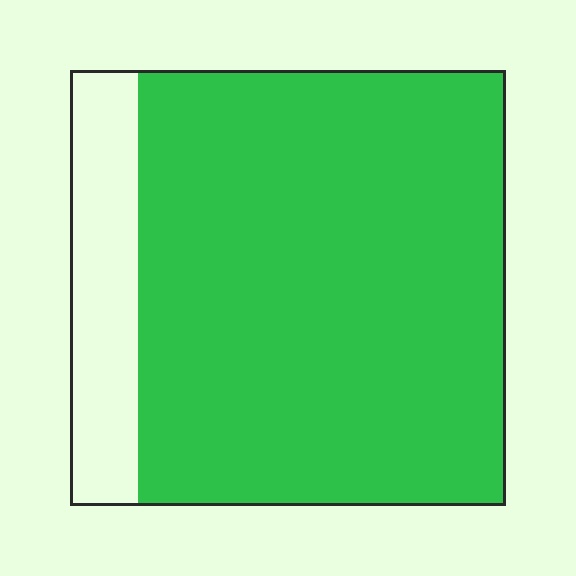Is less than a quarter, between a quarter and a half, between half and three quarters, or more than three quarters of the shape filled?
More than three quarters.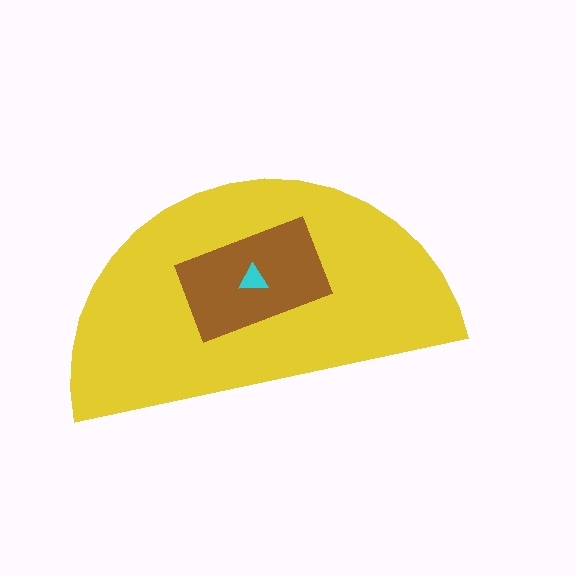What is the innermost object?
The cyan triangle.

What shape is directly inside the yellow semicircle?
The brown rectangle.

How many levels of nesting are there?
3.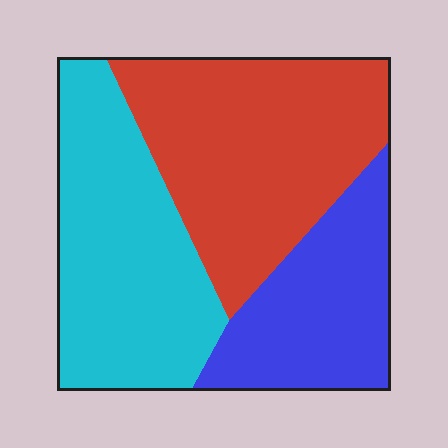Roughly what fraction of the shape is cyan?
Cyan covers around 35% of the shape.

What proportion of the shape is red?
Red covers about 40% of the shape.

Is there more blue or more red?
Red.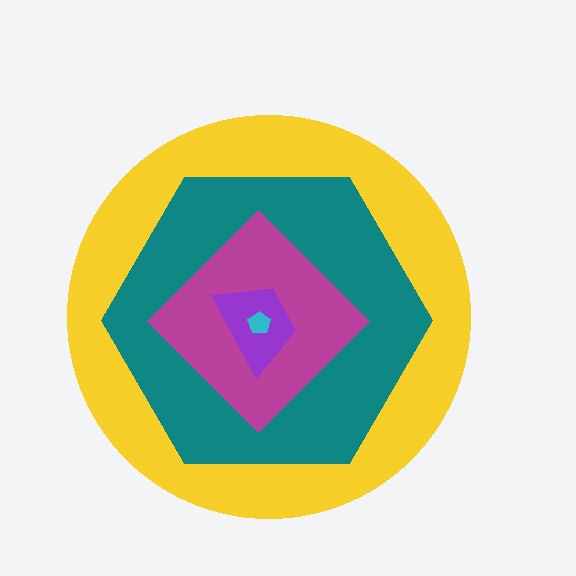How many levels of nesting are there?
5.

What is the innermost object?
The cyan pentagon.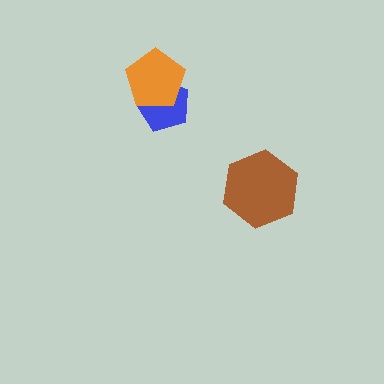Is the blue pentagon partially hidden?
Yes, it is partially covered by another shape.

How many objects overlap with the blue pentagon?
1 object overlaps with the blue pentagon.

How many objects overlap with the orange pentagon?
1 object overlaps with the orange pentagon.